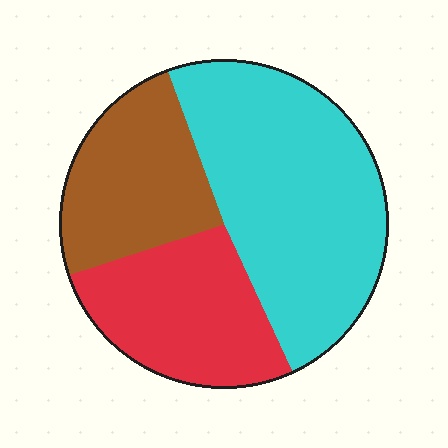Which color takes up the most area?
Cyan, at roughly 50%.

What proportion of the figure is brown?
Brown takes up about one quarter (1/4) of the figure.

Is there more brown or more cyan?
Cyan.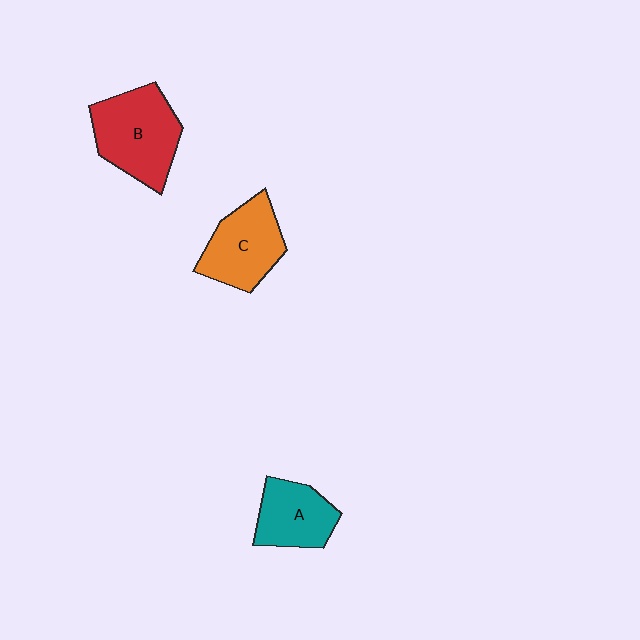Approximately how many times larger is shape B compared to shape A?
Approximately 1.5 times.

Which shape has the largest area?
Shape B (red).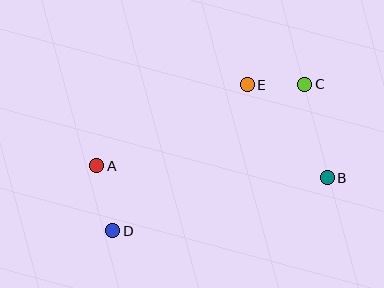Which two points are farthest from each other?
Points C and D are farthest from each other.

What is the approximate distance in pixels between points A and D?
The distance between A and D is approximately 67 pixels.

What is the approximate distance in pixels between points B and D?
The distance between B and D is approximately 221 pixels.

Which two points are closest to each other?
Points C and E are closest to each other.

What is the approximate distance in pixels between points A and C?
The distance between A and C is approximately 224 pixels.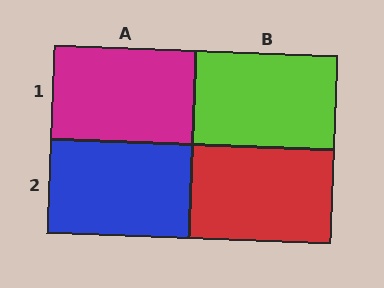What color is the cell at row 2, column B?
Red.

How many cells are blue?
1 cell is blue.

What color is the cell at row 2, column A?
Blue.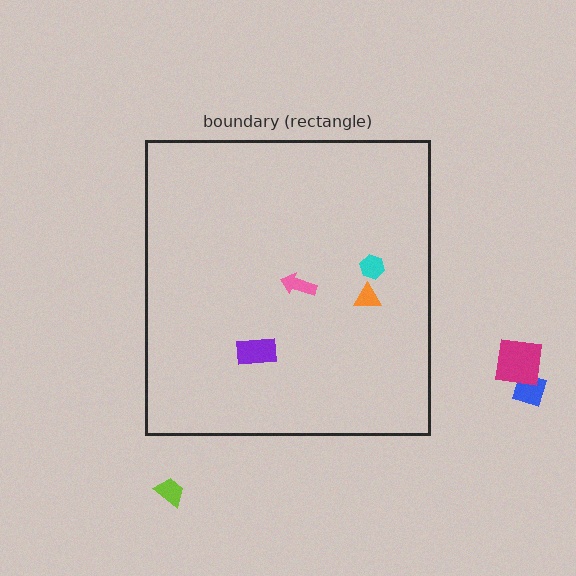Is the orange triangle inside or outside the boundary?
Inside.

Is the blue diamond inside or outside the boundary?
Outside.